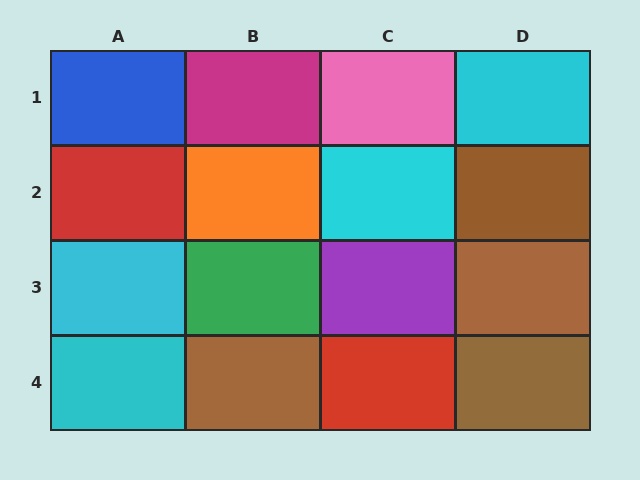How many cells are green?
1 cell is green.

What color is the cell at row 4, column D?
Brown.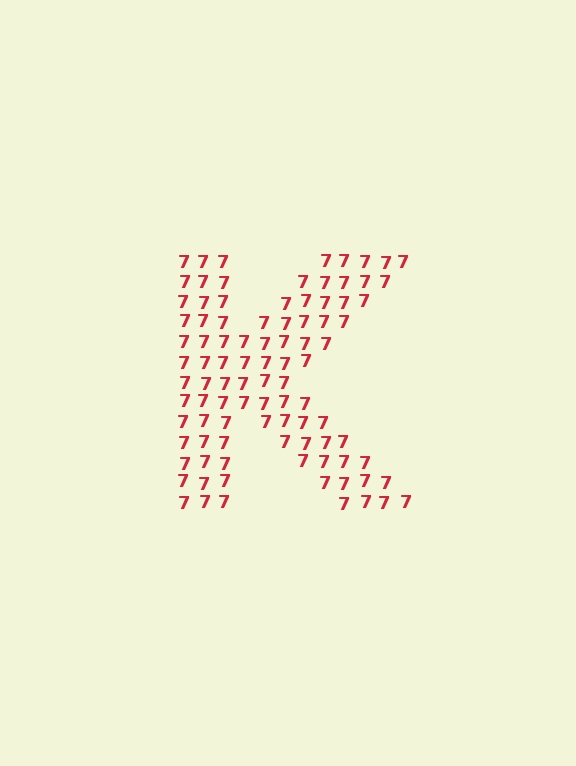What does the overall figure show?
The overall figure shows the letter K.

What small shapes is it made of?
It is made of small digit 7's.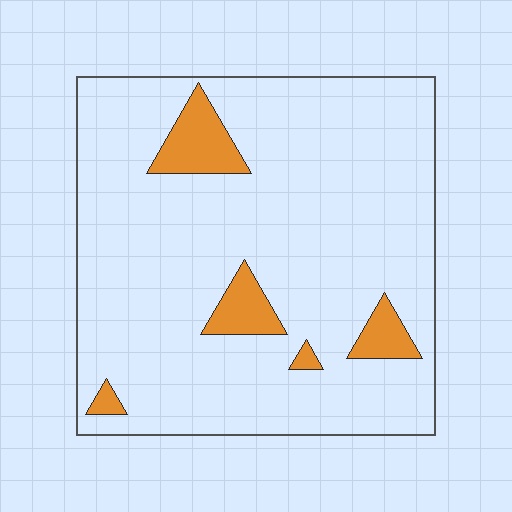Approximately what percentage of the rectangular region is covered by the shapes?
Approximately 10%.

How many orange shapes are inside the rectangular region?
5.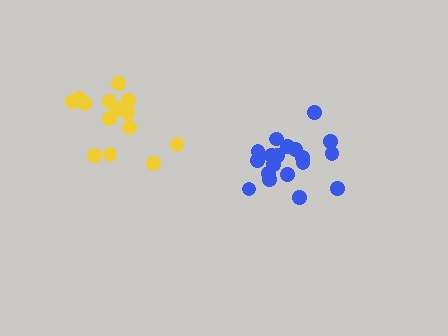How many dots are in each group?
Group 1: 16 dots, Group 2: 19 dots (35 total).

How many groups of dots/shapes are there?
There are 2 groups.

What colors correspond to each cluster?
The clusters are colored: yellow, blue.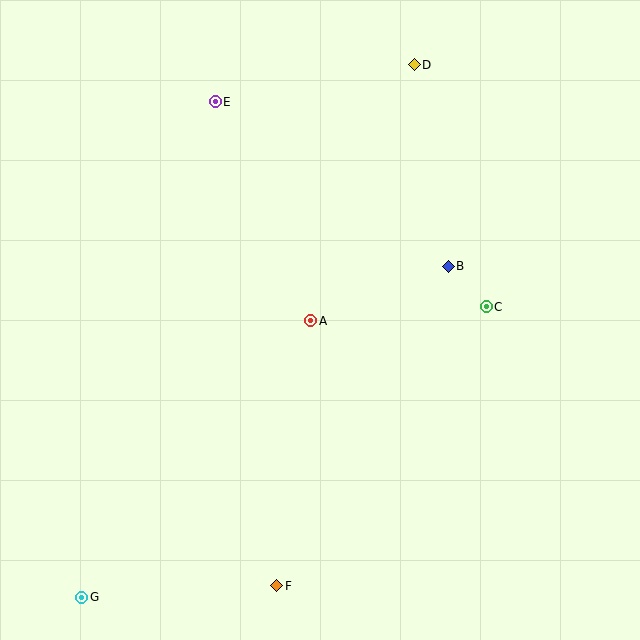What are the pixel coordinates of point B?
Point B is at (448, 266).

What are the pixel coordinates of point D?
Point D is at (414, 65).